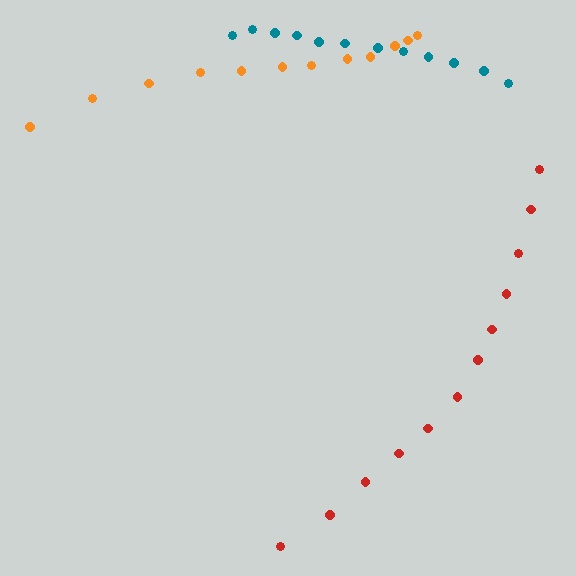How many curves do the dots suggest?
There are 3 distinct paths.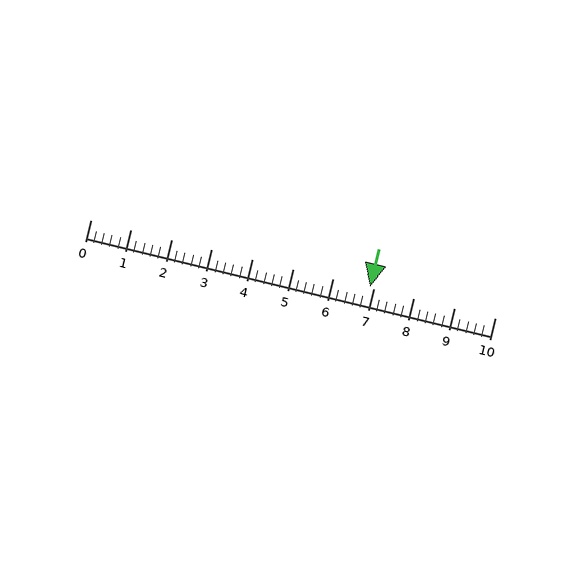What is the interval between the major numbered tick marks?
The major tick marks are spaced 1 units apart.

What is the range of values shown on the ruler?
The ruler shows values from 0 to 10.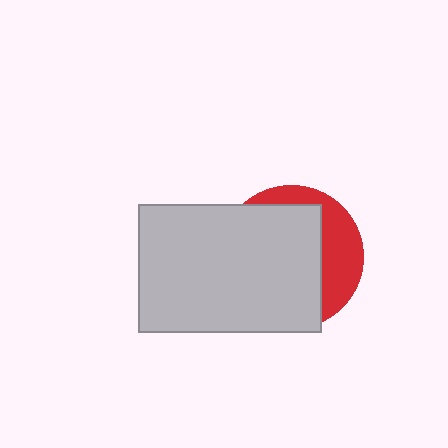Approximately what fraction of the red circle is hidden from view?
Roughly 69% of the red circle is hidden behind the light gray rectangle.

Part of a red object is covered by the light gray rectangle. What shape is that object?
It is a circle.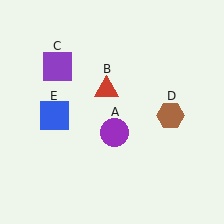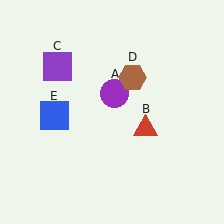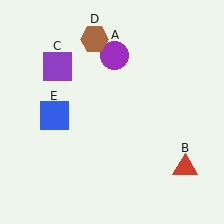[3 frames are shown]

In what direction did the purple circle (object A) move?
The purple circle (object A) moved up.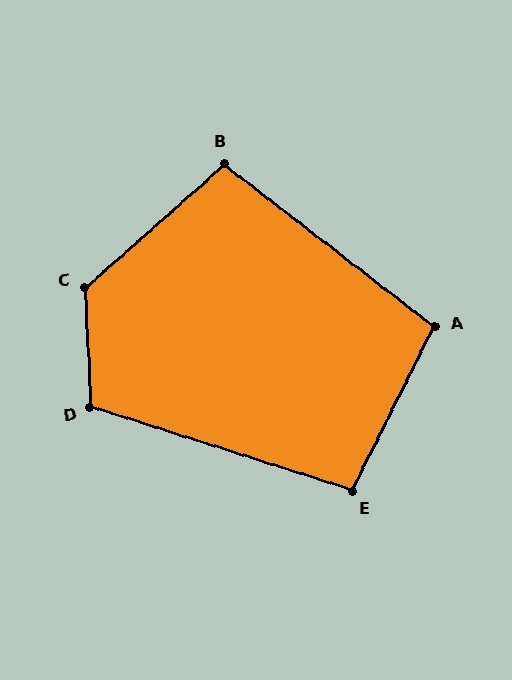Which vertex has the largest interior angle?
C, at approximately 129 degrees.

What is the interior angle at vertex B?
Approximately 101 degrees (obtuse).